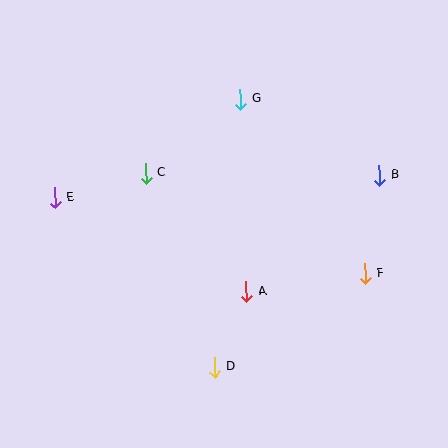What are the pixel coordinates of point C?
Point C is at (146, 173).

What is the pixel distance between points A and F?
The distance between A and F is 120 pixels.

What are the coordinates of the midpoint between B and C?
The midpoint between B and C is at (262, 174).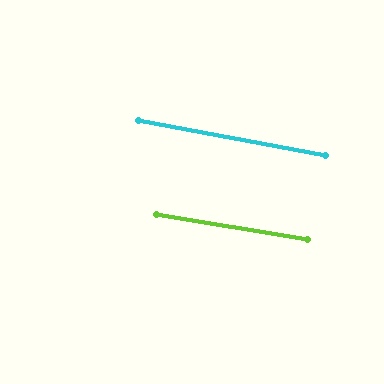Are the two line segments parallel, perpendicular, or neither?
Parallel — their directions differ by only 1.3°.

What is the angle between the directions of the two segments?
Approximately 1 degree.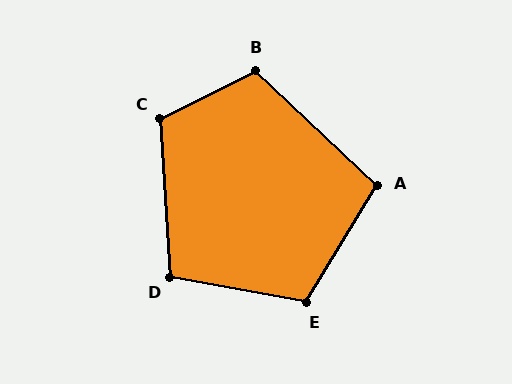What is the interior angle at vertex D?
Approximately 104 degrees (obtuse).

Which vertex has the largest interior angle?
C, at approximately 113 degrees.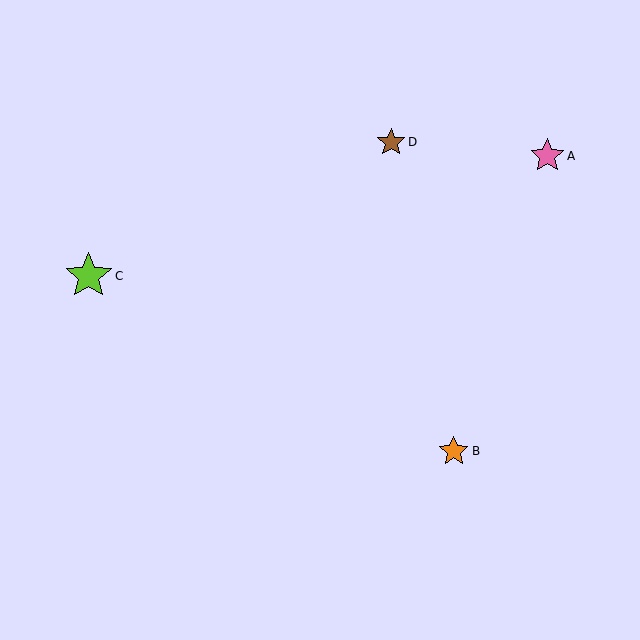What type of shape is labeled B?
Shape B is an orange star.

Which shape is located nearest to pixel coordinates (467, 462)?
The orange star (labeled B) at (454, 451) is nearest to that location.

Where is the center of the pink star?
The center of the pink star is at (547, 156).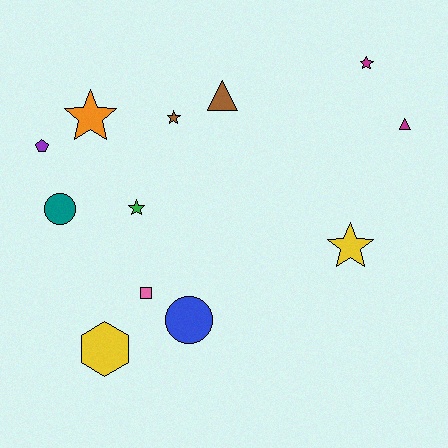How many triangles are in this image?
There are 2 triangles.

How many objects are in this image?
There are 12 objects.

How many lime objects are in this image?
There are no lime objects.